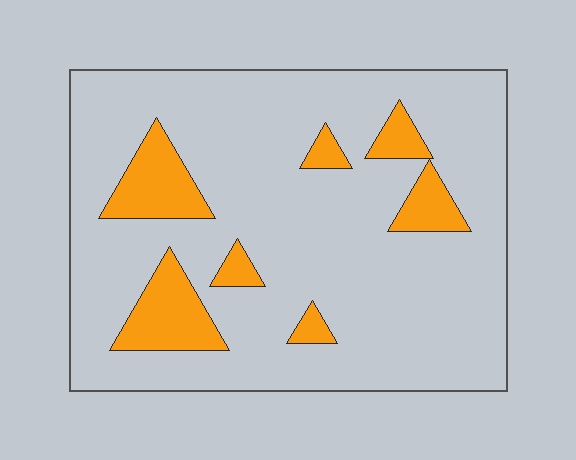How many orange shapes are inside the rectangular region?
7.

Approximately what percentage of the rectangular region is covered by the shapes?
Approximately 15%.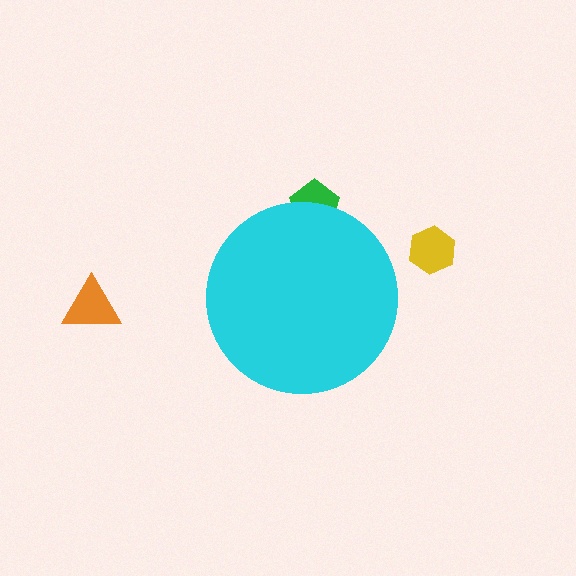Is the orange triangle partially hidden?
No, the orange triangle is fully visible.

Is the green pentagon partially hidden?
Yes, the green pentagon is partially hidden behind the cyan circle.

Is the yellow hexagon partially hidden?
No, the yellow hexagon is fully visible.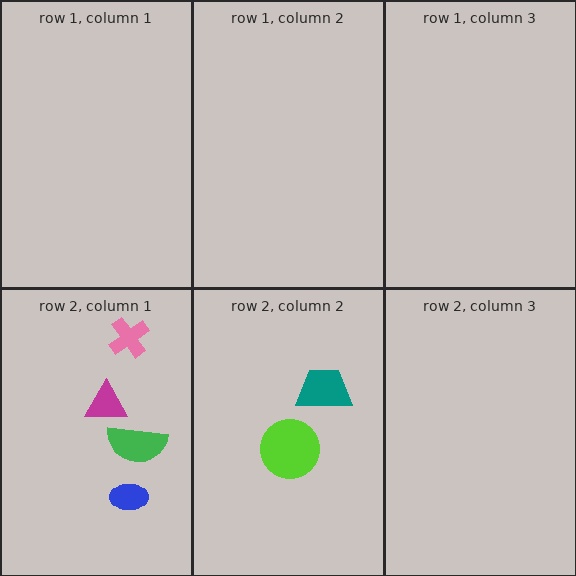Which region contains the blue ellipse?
The row 2, column 1 region.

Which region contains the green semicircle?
The row 2, column 1 region.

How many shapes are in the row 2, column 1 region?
4.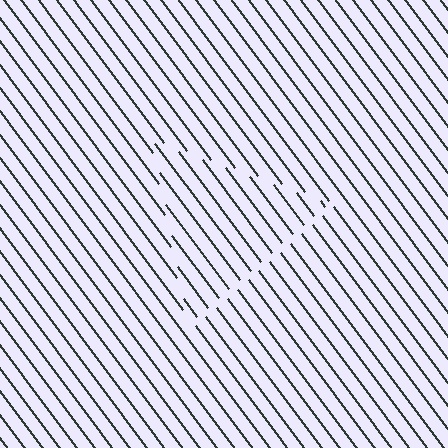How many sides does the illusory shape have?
3 sides — the line-ends trace a triangle.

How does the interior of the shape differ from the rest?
The interior of the shape contains the same grating, shifted by half a period — the contour is defined by the phase discontinuity where line-ends from the inner and outer gratings abut.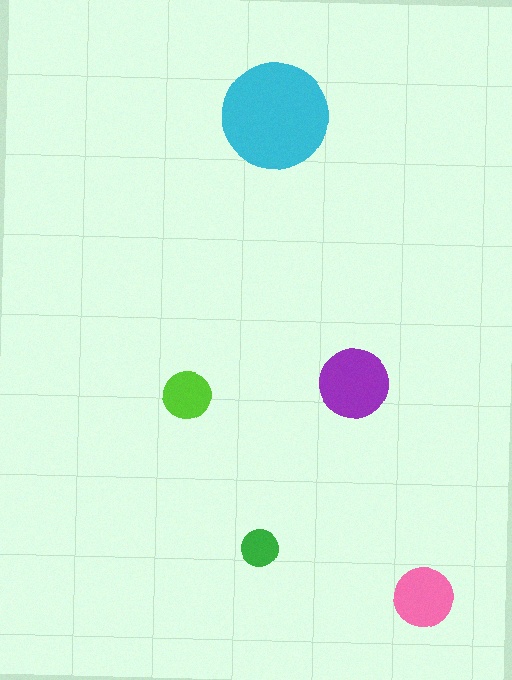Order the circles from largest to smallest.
the cyan one, the purple one, the pink one, the lime one, the green one.